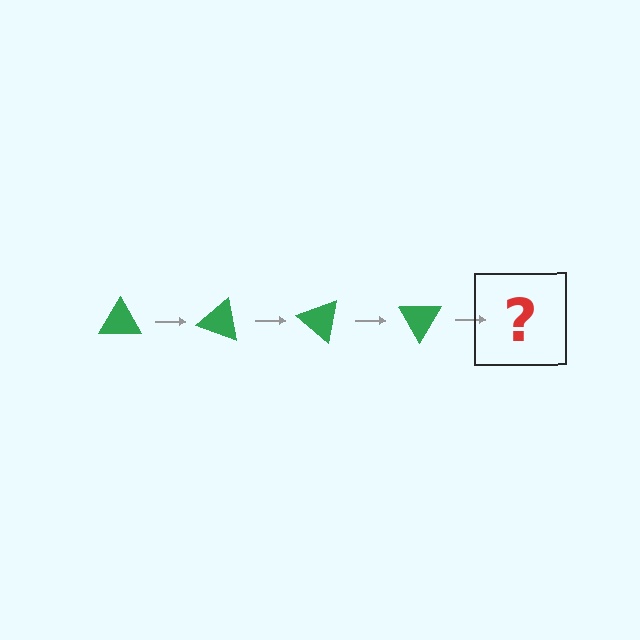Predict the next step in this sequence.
The next step is a green triangle rotated 80 degrees.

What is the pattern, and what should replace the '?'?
The pattern is that the triangle rotates 20 degrees each step. The '?' should be a green triangle rotated 80 degrees.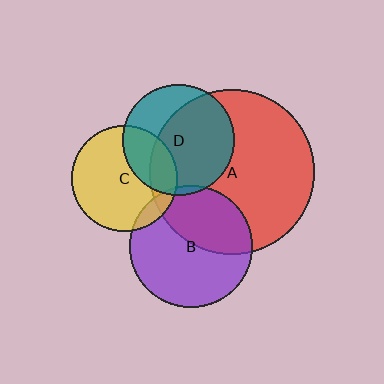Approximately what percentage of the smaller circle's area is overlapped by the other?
Approximately 5%.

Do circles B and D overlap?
Yes.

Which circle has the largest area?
Circle A (red).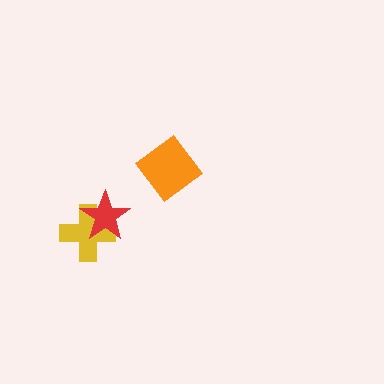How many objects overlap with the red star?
1 object overlaps with the red star.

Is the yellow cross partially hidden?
Yes, it is partially covered by another shape.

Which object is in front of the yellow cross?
The red star is in front of the yellow cross.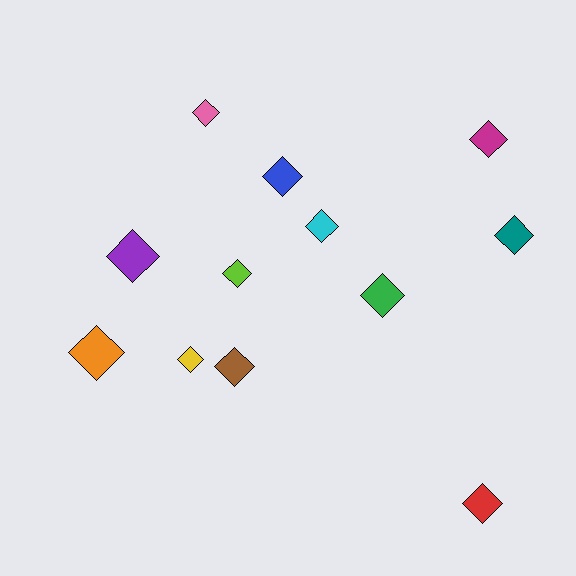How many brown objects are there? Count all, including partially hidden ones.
There is 1 brown object.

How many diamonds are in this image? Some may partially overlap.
There are 12 diamonds.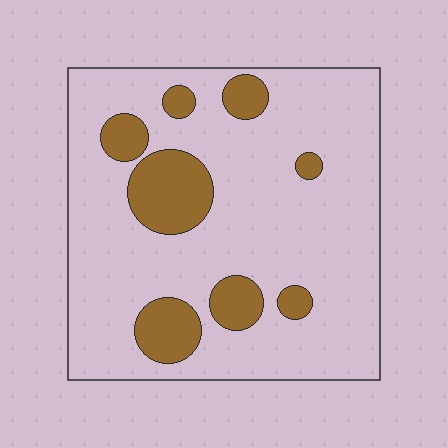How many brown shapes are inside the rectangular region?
8.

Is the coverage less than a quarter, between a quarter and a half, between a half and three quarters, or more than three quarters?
Less than a quarter.